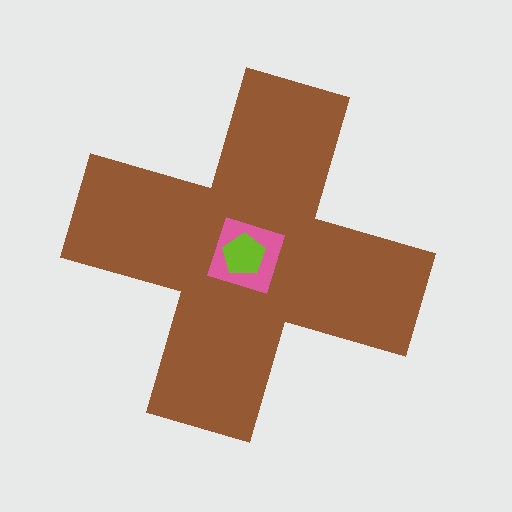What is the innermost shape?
The lime pentagon.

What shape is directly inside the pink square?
The lime pentagon.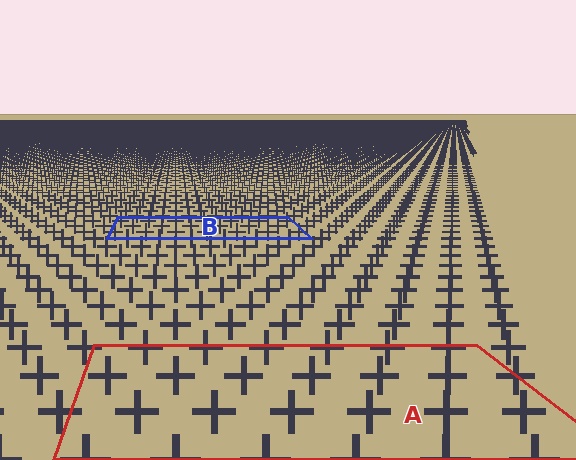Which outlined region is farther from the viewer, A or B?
Region B is farther from the viewer — the texture elements inside it appear smaller and more densely packed.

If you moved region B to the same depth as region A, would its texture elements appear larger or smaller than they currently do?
They would appear larger. At a closer depth, the same texture elements are projected at a bigger on-screen size.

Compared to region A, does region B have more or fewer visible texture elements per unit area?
Region B has more texture elements per unit area — they are packed more densely because it is farther away.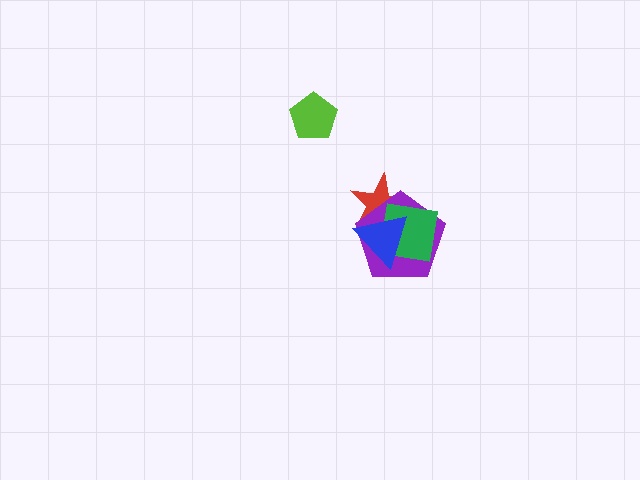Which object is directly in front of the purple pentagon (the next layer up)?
The green square is directly in front of the purple pentagon.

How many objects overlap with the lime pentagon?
0 objects overlap with the lime pentagon.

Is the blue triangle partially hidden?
No, no other shape covers it.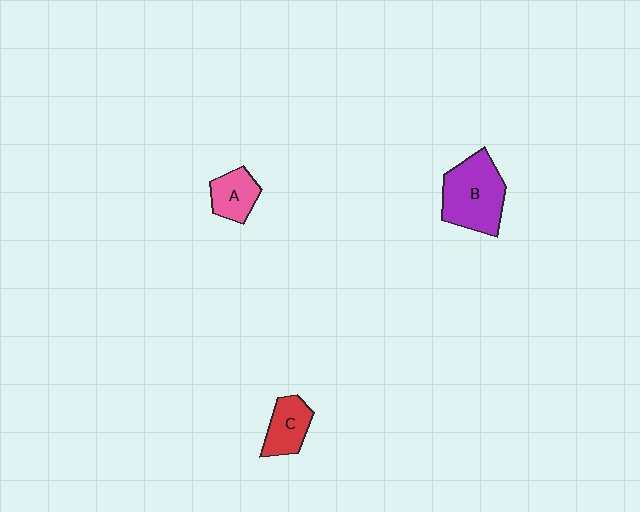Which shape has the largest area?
Shape B (purple).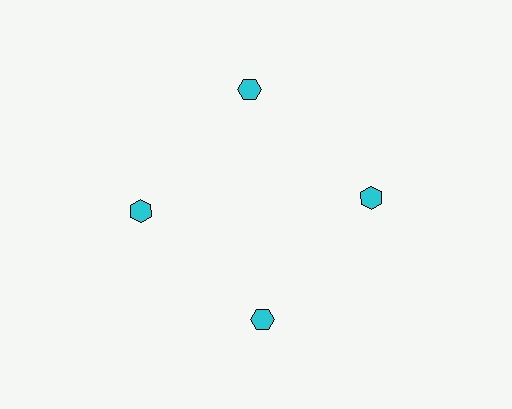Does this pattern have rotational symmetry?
Yes, this pattern has 4-fold rotational symmetry. It looks the same after rotating 90 degrees around the center.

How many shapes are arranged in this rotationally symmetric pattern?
There are 4 shapes, arranged in 4 groups of 1.